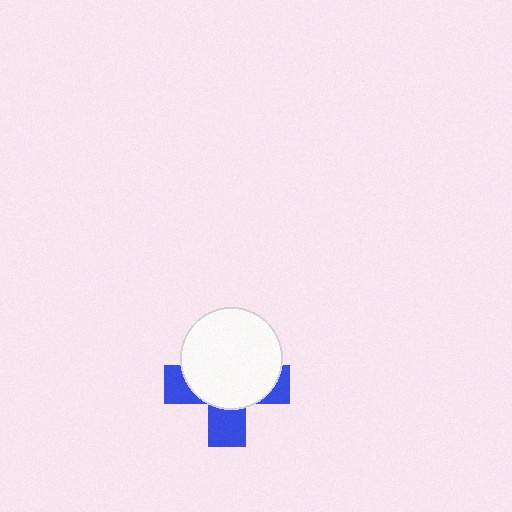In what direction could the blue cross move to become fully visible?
The blue cross could move down. That would shift it out from behind the white circle entirely.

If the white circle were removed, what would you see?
You would see the complete blue cross.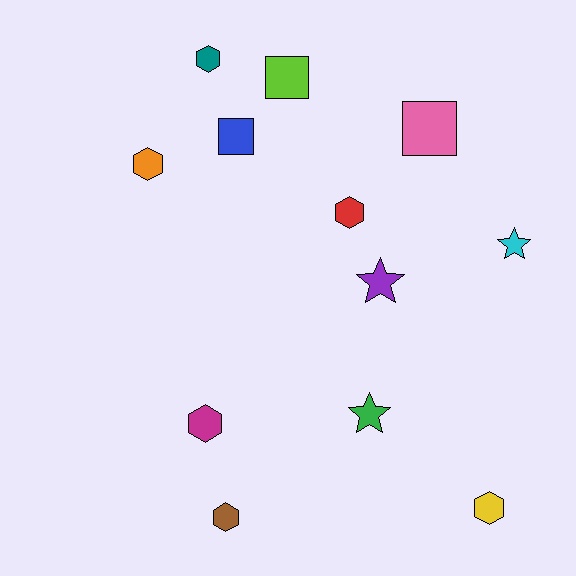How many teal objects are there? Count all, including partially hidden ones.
There is 1 teal object.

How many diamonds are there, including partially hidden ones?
There are no diamonds.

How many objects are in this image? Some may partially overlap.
There are 12 objects.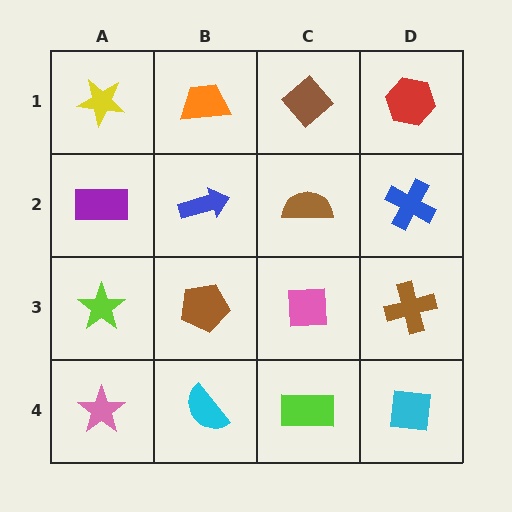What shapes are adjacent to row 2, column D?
A red hexagon (row 1, column D), a brown cross (row 3, column D), a brown semicircle (row 2, column C).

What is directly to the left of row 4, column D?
A lime rectangle.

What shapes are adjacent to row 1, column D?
A blue cross (row 2, column D), a brown diamond (row 1, column C).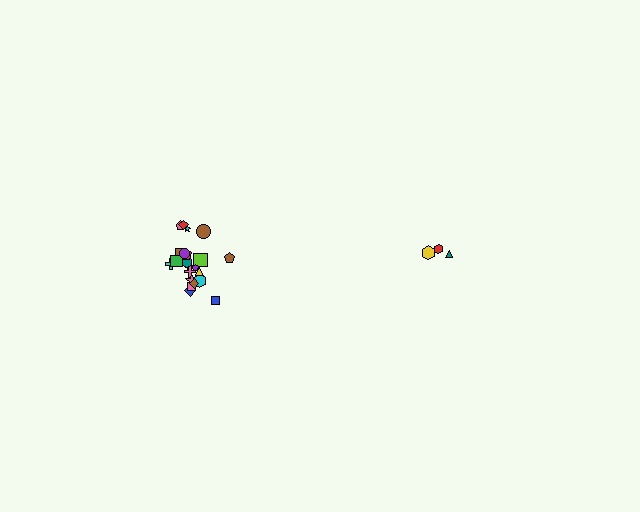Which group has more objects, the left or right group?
The left group.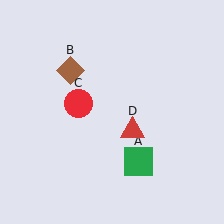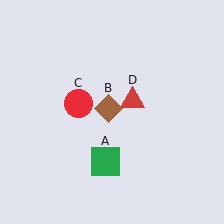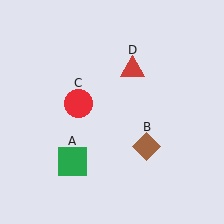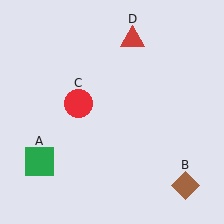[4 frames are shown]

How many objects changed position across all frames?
3 objects changed position: green square (object A), brown diamond (object B), red triangle (object D).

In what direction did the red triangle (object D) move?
The red triangle (object D) moved up.